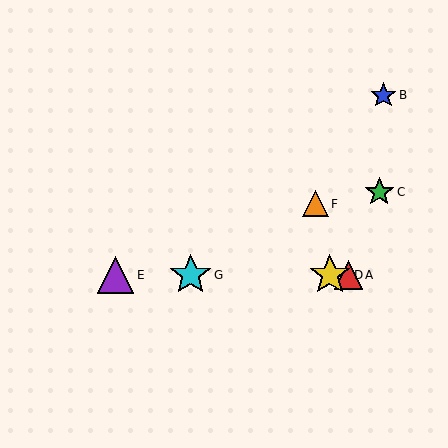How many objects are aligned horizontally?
4 objects (A, D, E, G) are aligned horizontally.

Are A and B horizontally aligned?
No, A is at y≈275 and B is at y≈95.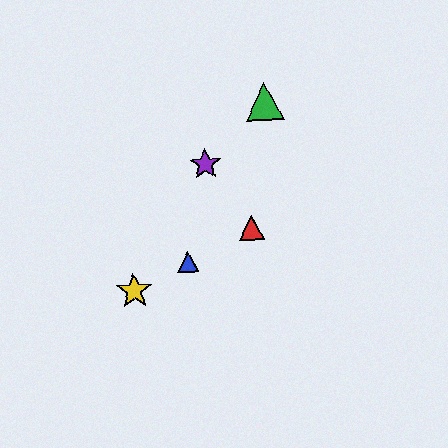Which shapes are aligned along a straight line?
The red triangle, the blue triangle, the yellow star are aligned along a straight line.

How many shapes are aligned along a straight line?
3 shapes (the red triangle, the blue triangle, the yellow star) are aligned along a straight line.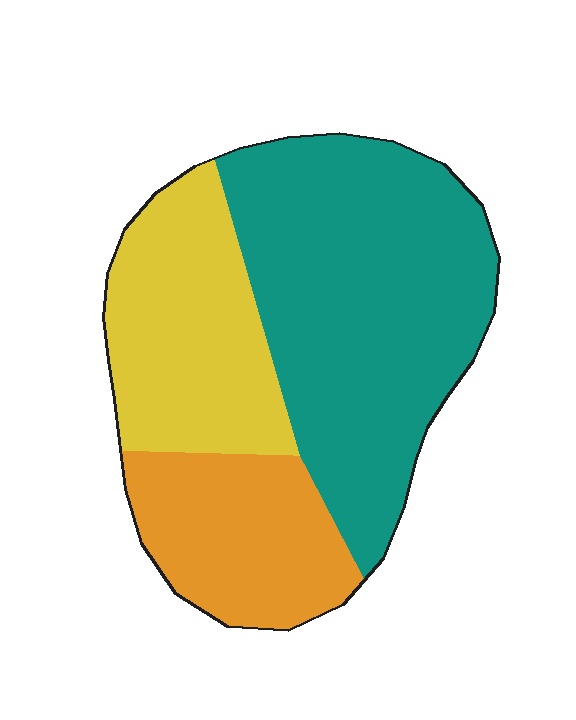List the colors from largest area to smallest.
From largest to smallest: teal, yellow, orange.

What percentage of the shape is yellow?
Yellow covers about 25% of the shape.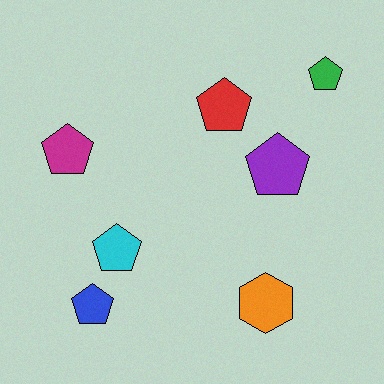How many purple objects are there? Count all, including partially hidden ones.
There is 1 purple object.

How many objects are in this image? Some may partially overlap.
There are 7 objects.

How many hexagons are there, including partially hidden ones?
There is 1 hexagon.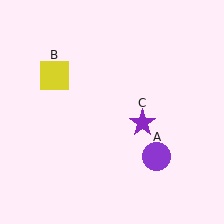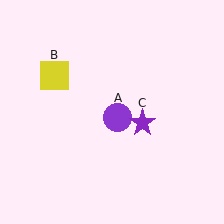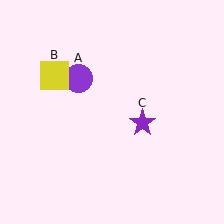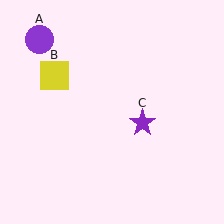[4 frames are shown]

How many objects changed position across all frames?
1 object changed position: purple circle (object A).